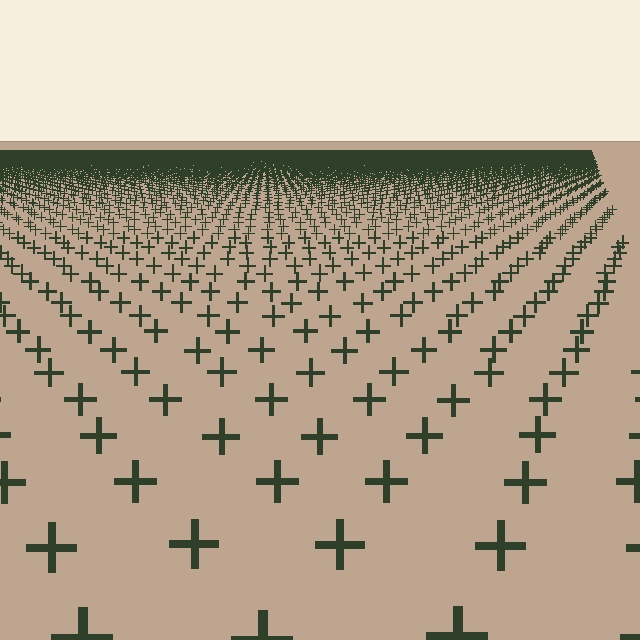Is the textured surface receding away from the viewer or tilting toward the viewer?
The surface is receding away from the viewer. Texture elements get smaller and denser toward the top.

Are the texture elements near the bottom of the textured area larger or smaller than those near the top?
Larger. Near the bottom, elements are closer to the viewer and appear at a bigger on-screen size.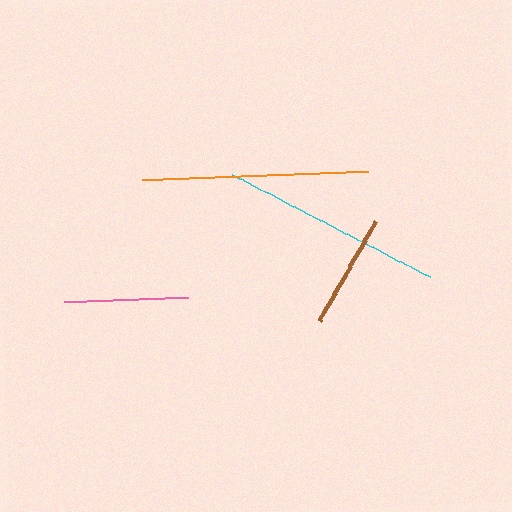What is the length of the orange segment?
The orange segment is approximately 226 pixels long.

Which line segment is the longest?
The orange line is the longest at approximately 226 pixels.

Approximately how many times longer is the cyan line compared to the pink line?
The cyan line is approximately 1.8 times the length of the pink line.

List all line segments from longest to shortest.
From longest to shortest: orange, cyan, pink, brown.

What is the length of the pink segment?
The pink segment is approximately 125 pixels long.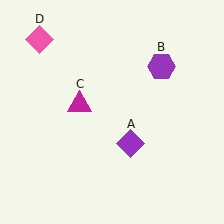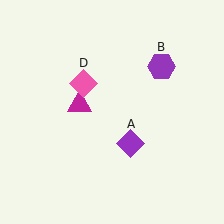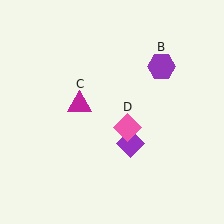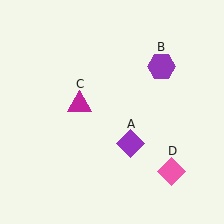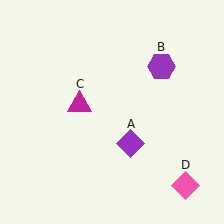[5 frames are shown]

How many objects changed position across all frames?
1 object changed position: pink diamond (object D).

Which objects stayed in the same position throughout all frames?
Purple diamond (object A) and purple hexagon (object B) and magenta triangle (object C) remained stationary.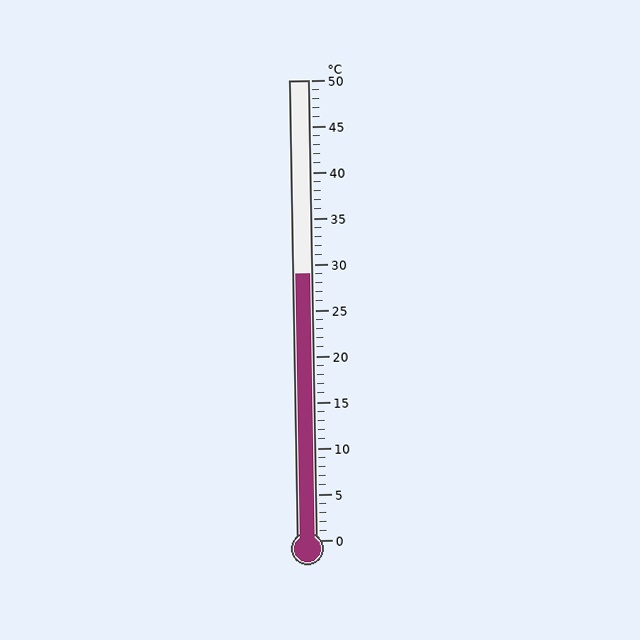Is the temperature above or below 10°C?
The temperature is above 10°C.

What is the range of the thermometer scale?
The thermometer scale ranges from 0°C to 50°C.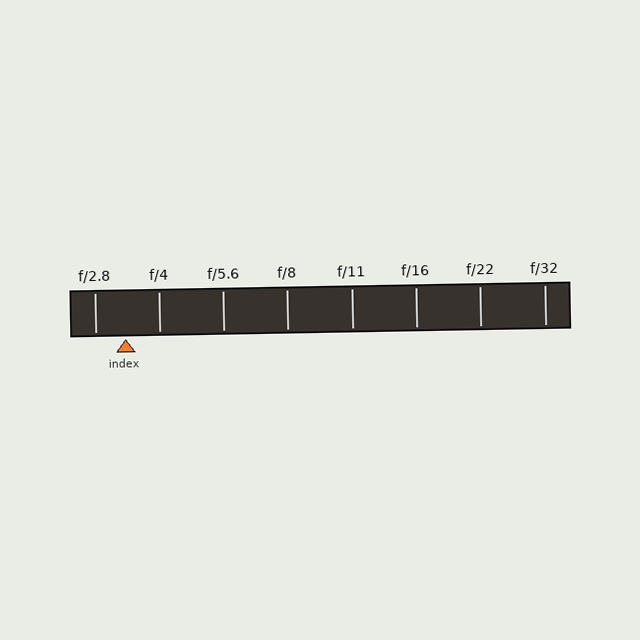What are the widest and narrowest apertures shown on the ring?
The widest aperture shown is f/2.8 and the narrowest is f/32.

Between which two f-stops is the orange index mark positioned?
The index mark is between f/2.8 and f/4.